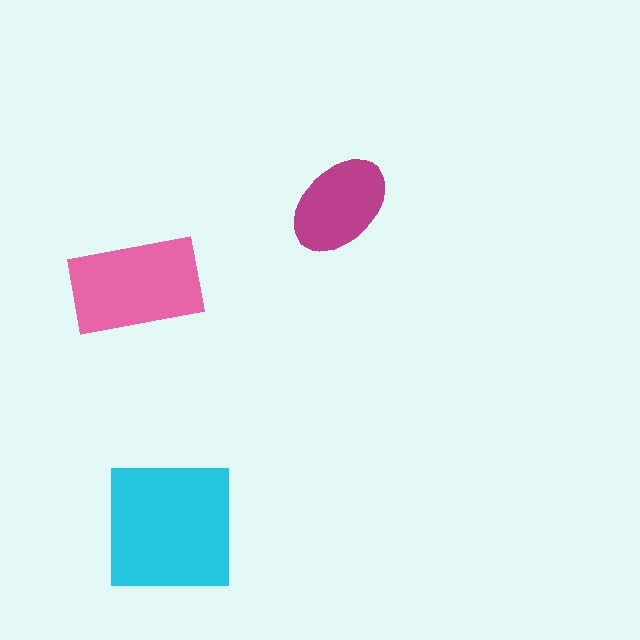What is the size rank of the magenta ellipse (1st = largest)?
3rd.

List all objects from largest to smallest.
The cyan square, the pink rectangle, the magenta ellipse.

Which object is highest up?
The magenta ellipse is topmost.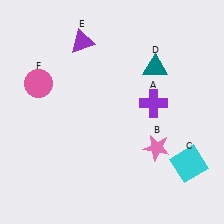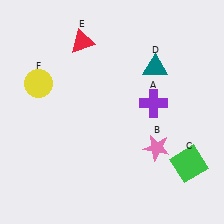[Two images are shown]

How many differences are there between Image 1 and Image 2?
There are 3 differences between the two images.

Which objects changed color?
C changed from cyan to green. E changed from purple to red. F changed from pink to yellow.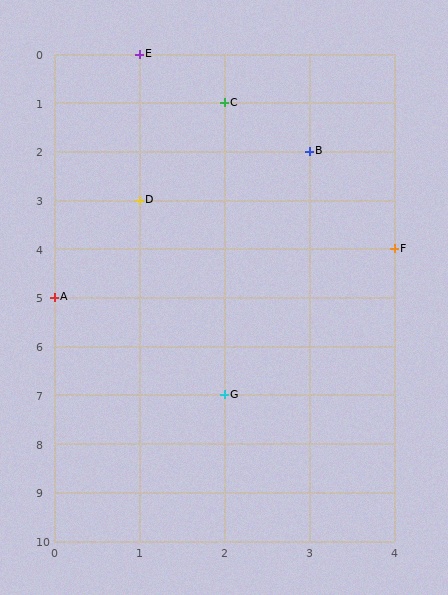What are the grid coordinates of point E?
Point E is at grid coordinates (1, 0).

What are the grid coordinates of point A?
Point A is at grid coordinates (0, 5).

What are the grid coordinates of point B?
Point B is at grid coordinates (3, 2).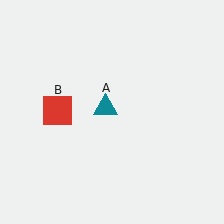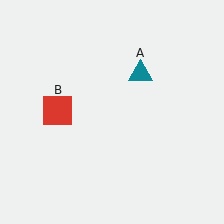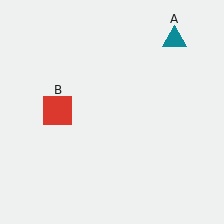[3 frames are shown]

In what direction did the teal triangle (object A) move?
The teal triangle (object A) moved up and to the right.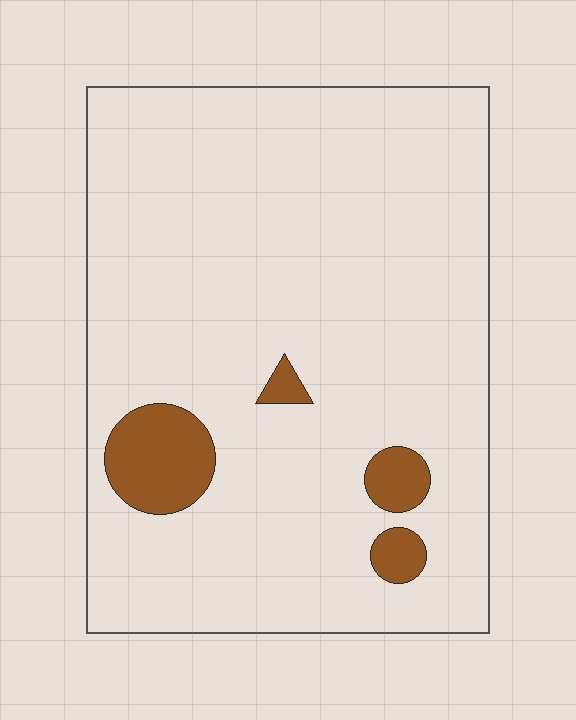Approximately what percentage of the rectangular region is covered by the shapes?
Approximately 10%.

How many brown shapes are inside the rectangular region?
4.